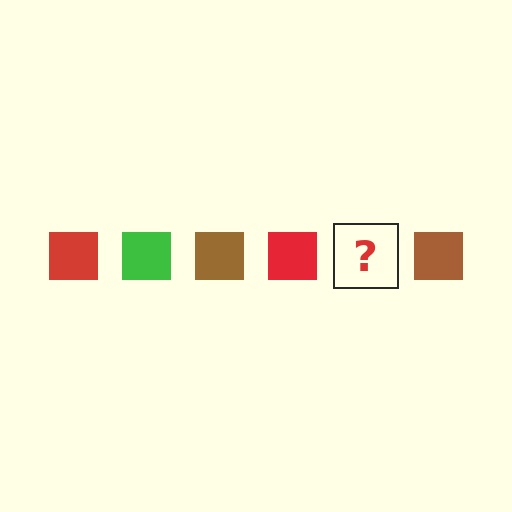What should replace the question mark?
The question mark should be replaced with a green square.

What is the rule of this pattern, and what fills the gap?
The rule is that the pattern cycles through red, green, brown squares. The gap should be filled with a green square.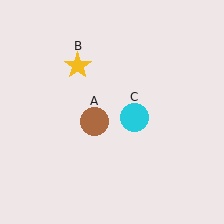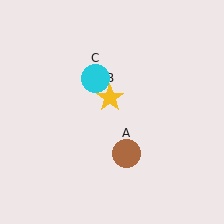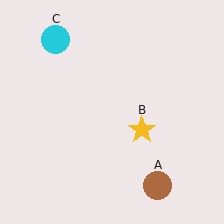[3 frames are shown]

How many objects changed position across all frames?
3 objects changed position: brown circle (object A), yellow star (object B), cyan circle (object C).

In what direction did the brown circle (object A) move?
The brown circle (object A) moved down and to the right.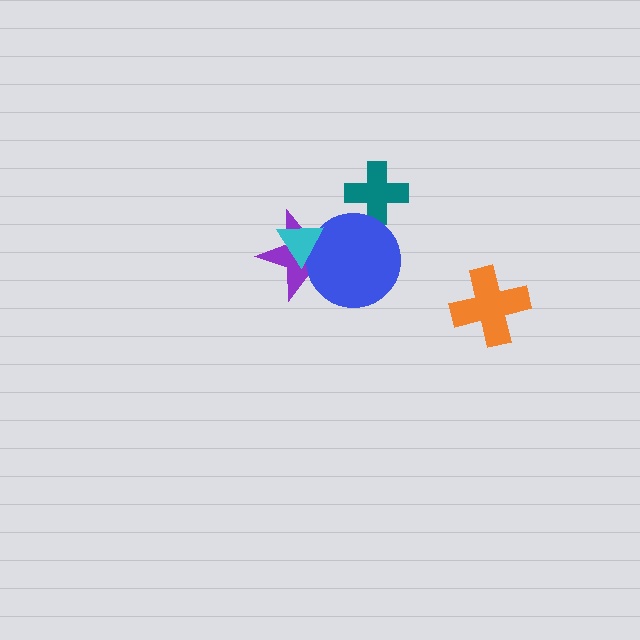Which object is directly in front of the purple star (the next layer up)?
The blue circle is directly in front of the purple star.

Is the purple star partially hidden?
Yes, it is partially covered by another shape.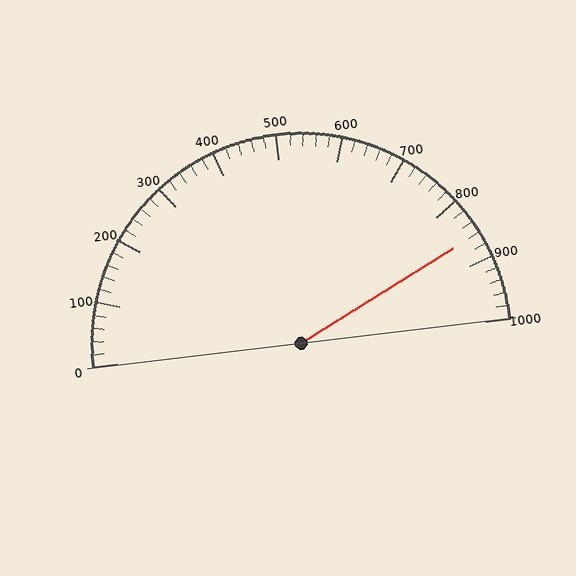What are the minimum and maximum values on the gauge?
The gauge ranges from 0 to 1000.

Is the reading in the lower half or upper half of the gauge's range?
The reading is in the upper half of the range (0 to 1000).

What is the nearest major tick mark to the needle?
The nearest major tick mark is 900.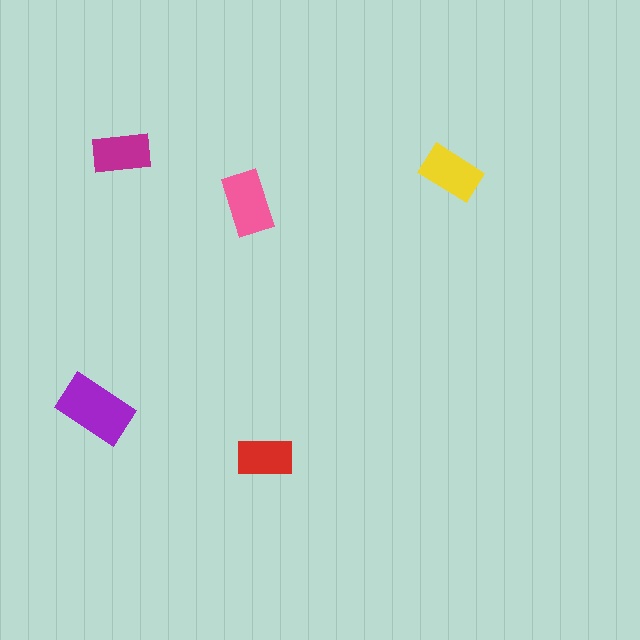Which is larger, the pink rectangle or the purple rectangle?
The purple one.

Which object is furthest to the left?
The purple rectangle is leftmost.